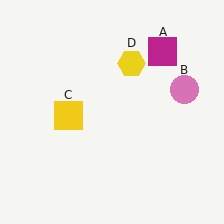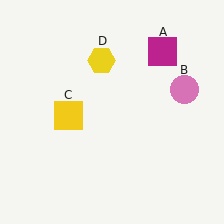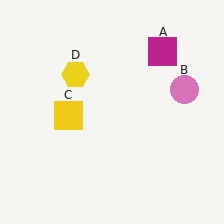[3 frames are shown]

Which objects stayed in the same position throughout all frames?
Magenta square (object A) and pink circle (object B) and yellow square (object C) remained stationary.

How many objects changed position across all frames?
1 object changed position: yellow hexagon (object D).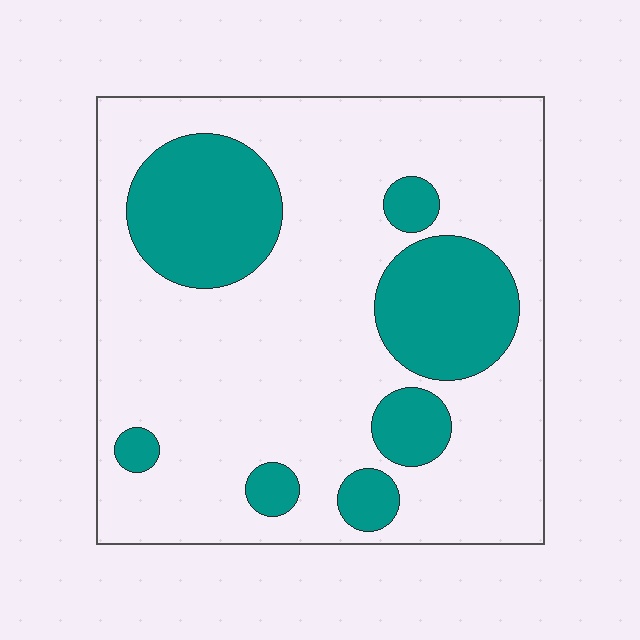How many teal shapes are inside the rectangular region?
7.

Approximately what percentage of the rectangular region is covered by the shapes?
Approximately 25%.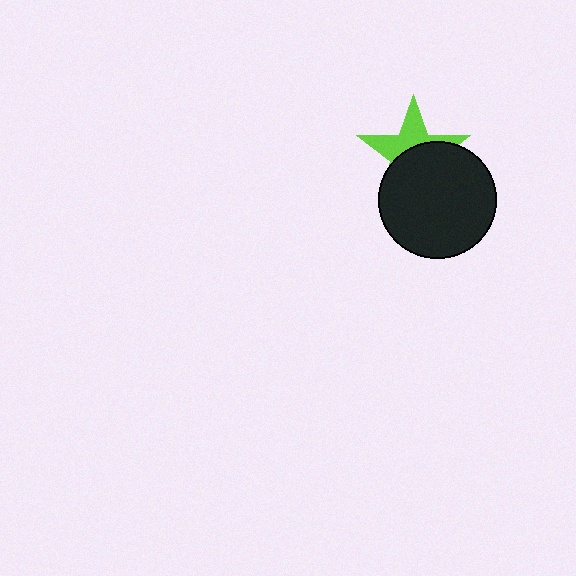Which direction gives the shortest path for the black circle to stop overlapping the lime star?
Moving down gives the shortest separation.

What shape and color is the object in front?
The object in front is a black circle.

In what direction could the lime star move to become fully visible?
The lime star could move up. That would shift it out from behind the black circle entirely.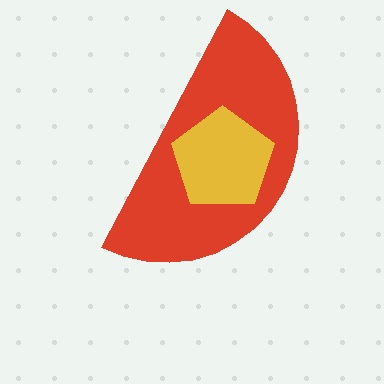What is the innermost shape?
The yellow pentagon.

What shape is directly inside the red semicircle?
The yellow pentagon.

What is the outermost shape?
The red semicircle.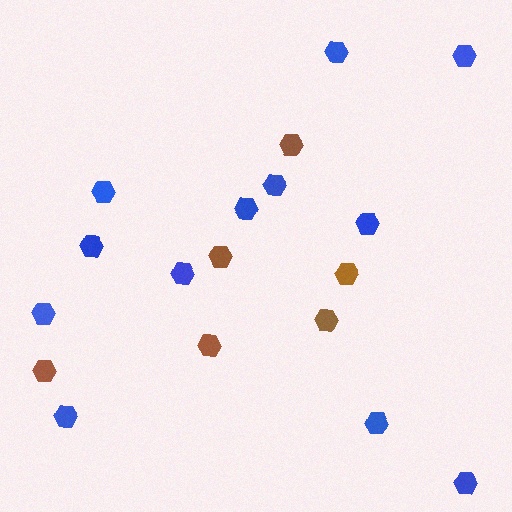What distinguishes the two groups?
There are 2 groups: one group of brown hexagons (6) and one group of blue hexagons (12).